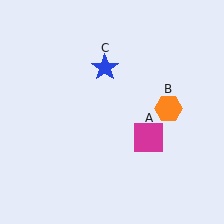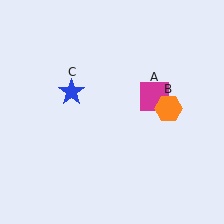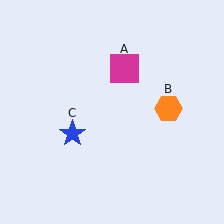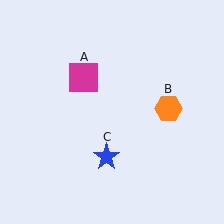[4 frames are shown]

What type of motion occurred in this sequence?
The magenta square (object A), blue star (object C) rotated counterclockwise around the center of the scene.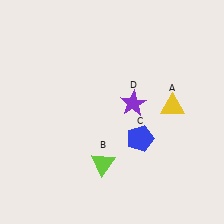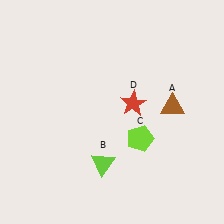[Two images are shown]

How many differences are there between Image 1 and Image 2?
There are 3 differences between the two images.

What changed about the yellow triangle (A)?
In Image 1, A is yellow. In Image 2, it changed to brown.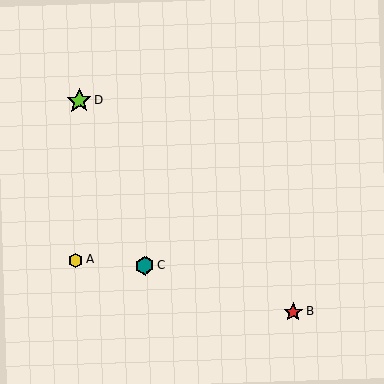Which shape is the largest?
The lime star (labeled D) is the largest.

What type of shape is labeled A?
Shape A is a yellow hexagon.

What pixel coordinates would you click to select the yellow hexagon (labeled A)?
Click at (76, 260) to select the yellow hexagon A.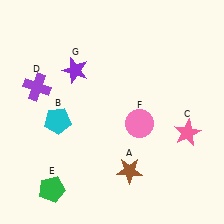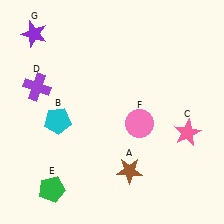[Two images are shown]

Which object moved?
The purple star (G) moved left.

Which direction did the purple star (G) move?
The purple star (G) moved left.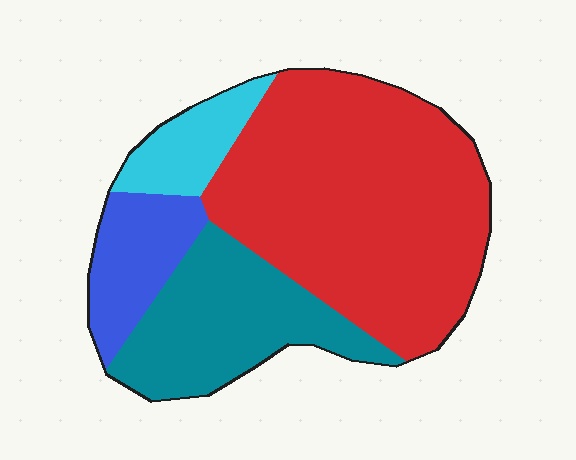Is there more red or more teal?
Red.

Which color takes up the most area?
Red, at roughly 55%.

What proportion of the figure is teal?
Teal takes up about one quarter (1/4) of the figure.